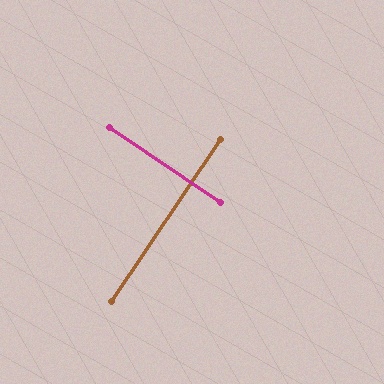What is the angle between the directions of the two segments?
Approximately 90 degrees.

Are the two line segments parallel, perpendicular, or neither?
Perpendicular — they meet at approximately 90°.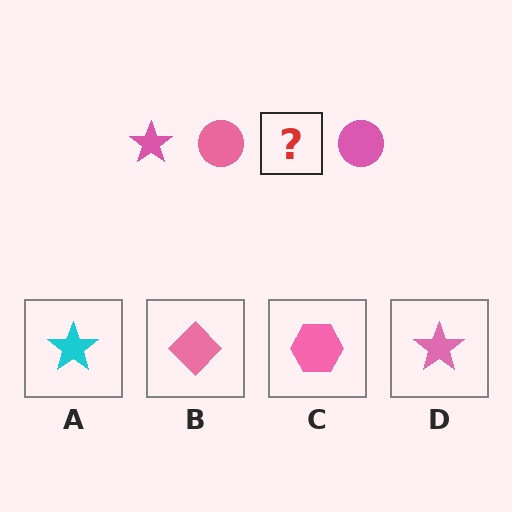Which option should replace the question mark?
Option D.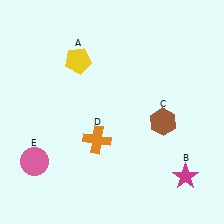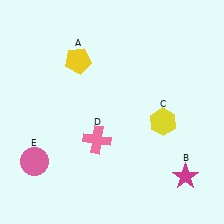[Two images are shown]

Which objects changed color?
C changed from brown to yellow. D changed from orange to pink.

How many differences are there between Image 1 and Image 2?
There are 2 differences between the two images.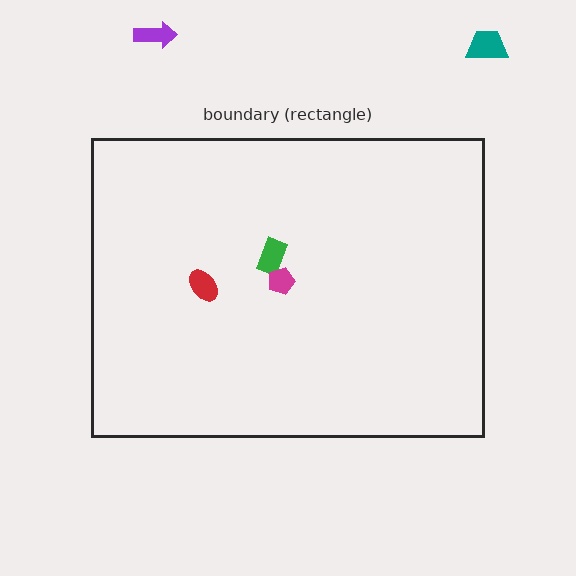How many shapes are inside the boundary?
3 inside, 2 outside.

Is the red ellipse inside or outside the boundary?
Inside.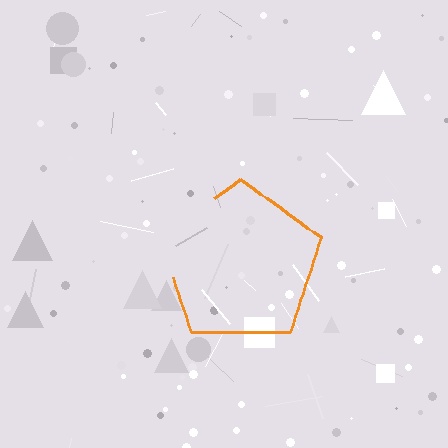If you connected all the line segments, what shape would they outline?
They would outline a pentagon.